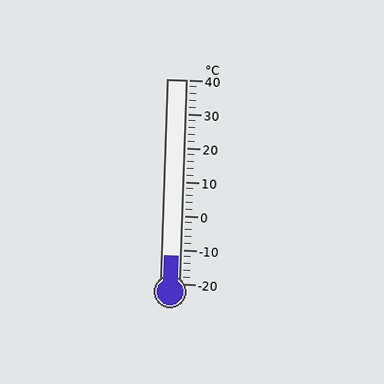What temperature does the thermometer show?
The thermometer shows approximately -12°C.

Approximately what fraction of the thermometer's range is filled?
The thermometer is filled to approximately 15% of its range.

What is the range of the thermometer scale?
The thermometer scale ranges from -20°C to 40°C.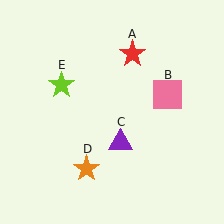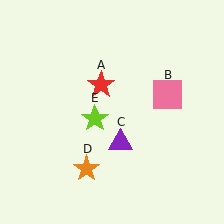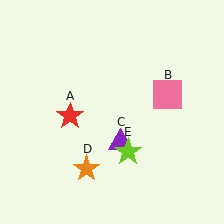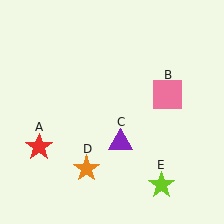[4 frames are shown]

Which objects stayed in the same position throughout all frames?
Pink square (object B) and purple triangle (object C) and orange star (object D) remained stationary.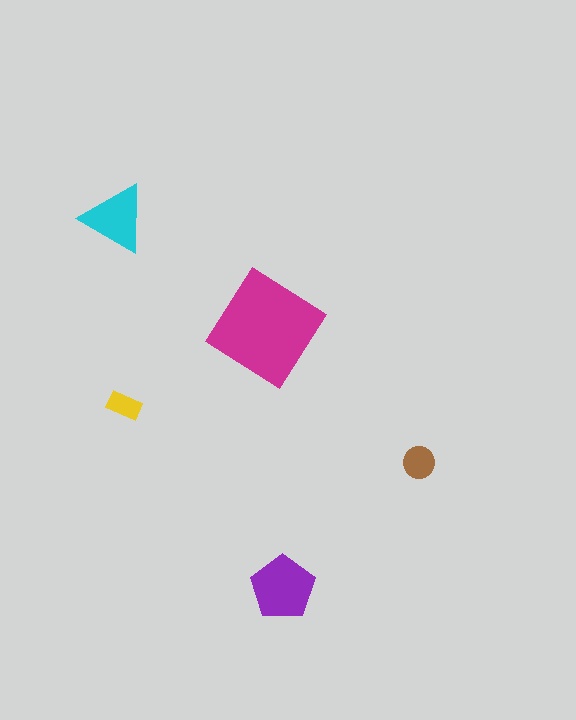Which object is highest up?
The cyan triangle is topmost.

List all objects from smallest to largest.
The yellow rectangle, the brown circle, the cyan triangle, the purple pentagon, the magenta diamond.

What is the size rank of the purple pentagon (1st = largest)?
2nd.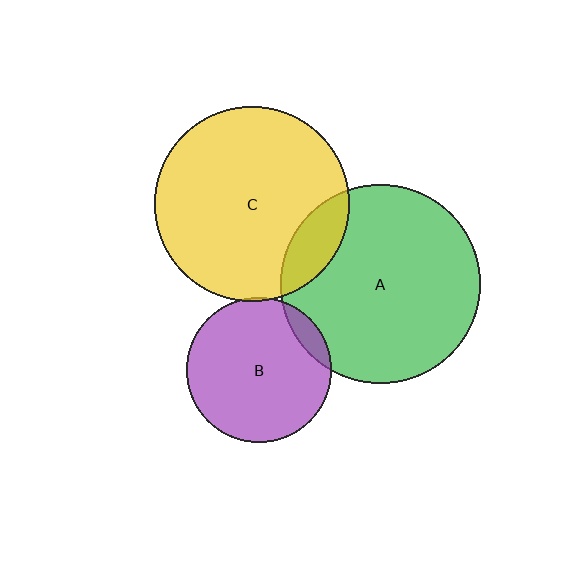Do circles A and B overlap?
Yes.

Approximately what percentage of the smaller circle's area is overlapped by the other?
Approximately 10%.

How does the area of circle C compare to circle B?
Approximately 1.8 times.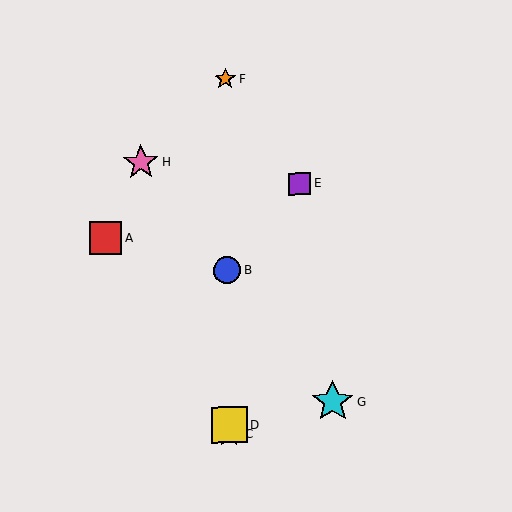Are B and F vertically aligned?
Yes, both are at x≈227.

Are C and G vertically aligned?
No, C is at x≈230 and G is at x≈332.